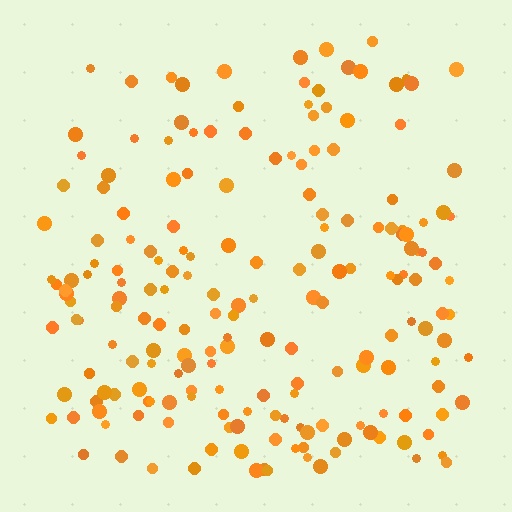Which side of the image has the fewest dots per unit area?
The top.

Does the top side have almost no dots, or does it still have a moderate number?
Still a moderate number, just noticeably fewer than the bottom.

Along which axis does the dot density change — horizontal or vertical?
Vertical.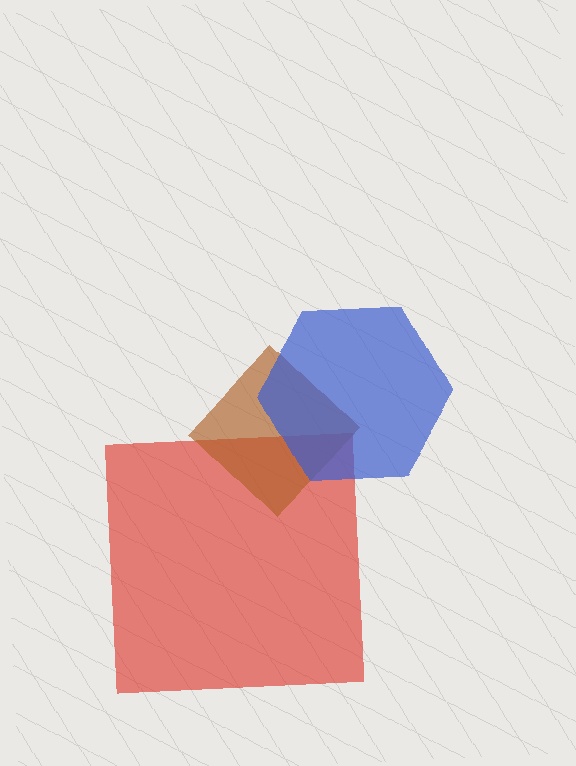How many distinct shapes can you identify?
There are 3 distinct shapes: a red square, a brown diamond, a blue hexagon.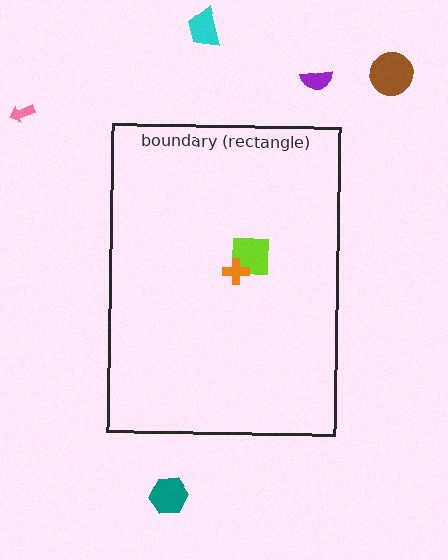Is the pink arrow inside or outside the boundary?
Outside.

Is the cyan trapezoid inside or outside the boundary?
Outside.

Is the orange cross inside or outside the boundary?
Inside.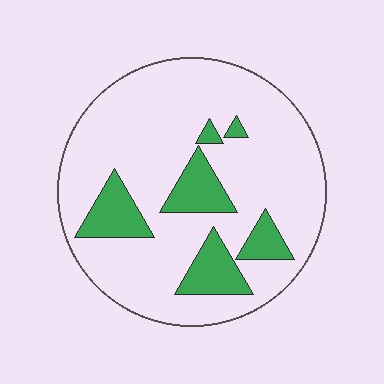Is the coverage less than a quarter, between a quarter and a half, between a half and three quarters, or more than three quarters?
Less than a quarter.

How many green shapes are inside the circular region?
6.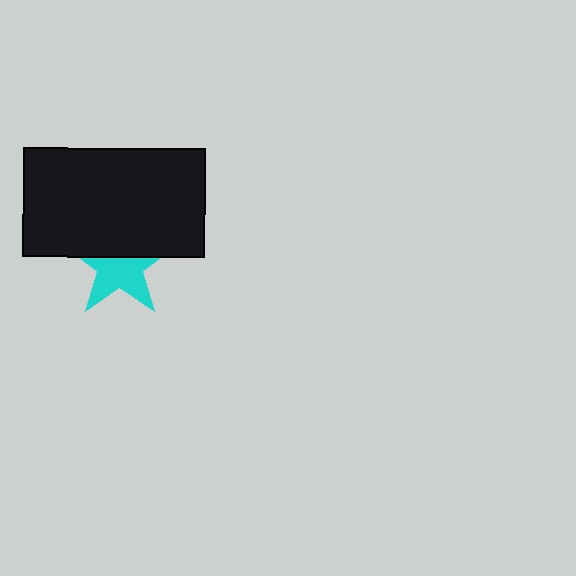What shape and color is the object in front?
The object in front is a black rectangle.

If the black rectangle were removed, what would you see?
You would see the complete cyan star.